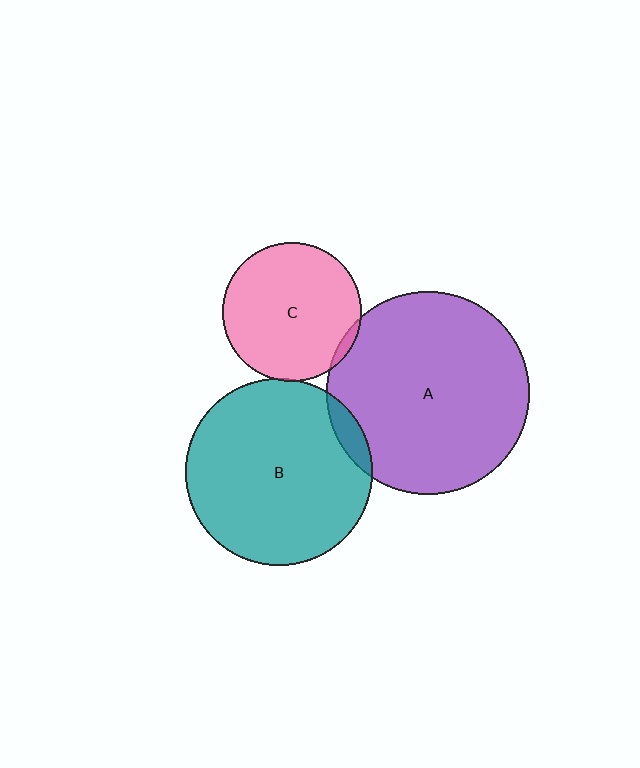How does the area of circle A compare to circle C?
Approximately 2.1 times.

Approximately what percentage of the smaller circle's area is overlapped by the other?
Approximately 5%.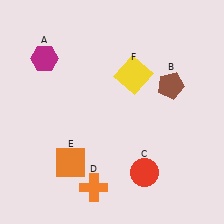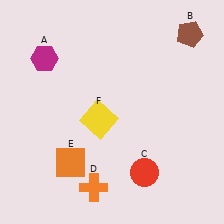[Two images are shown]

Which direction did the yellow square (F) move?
The yellow square (F) moved down.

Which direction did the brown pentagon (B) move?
The brown pentagon (B) moved up.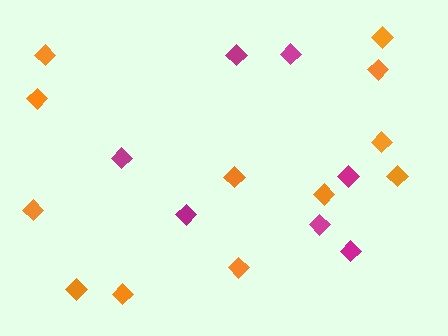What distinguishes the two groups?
There are 2 groups: one group of orange diamonds (12) and one group of magenta diamonds (7).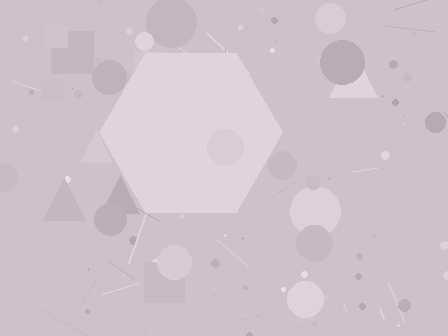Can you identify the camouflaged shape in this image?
The camouflaged shape is a hexagon.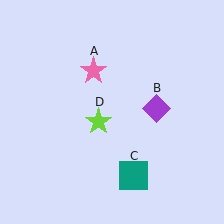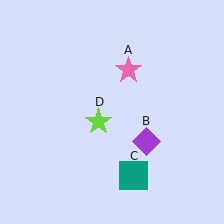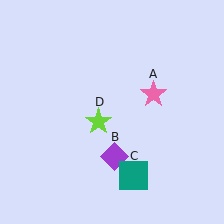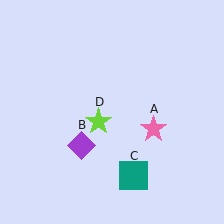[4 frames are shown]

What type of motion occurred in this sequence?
The pink star (object A), purple diamond (object B) rotated clockwise around the center of the scene.